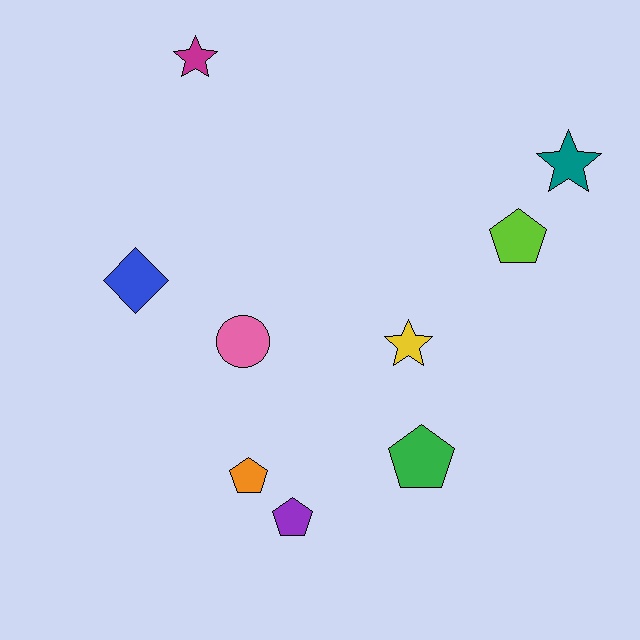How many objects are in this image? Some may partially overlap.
There are 9 objects.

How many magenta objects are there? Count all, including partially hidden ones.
There is 1 magenta object.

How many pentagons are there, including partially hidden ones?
There are 4 pentagons.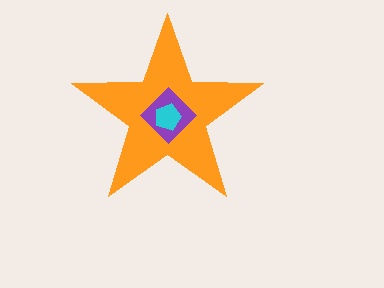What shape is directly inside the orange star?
The purple diamond.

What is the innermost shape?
The cyan pentagon.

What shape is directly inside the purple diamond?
The cyan pentagon.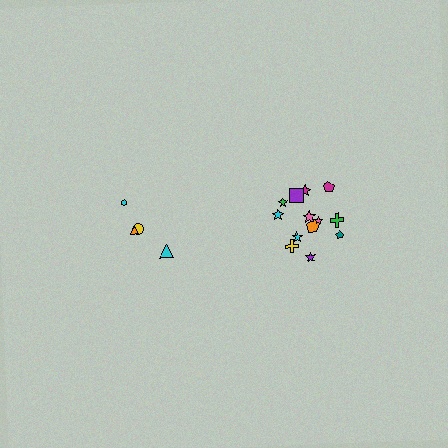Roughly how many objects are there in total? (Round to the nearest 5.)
Roughly 20 objects in total.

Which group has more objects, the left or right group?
The right group.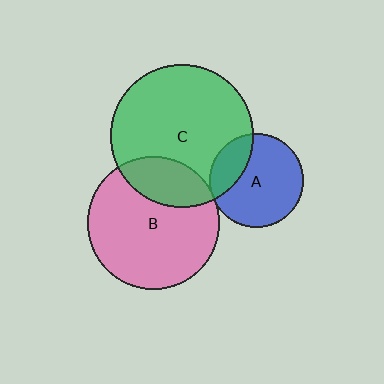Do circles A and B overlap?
Yes.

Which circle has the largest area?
Circle C (green).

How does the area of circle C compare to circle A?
Approximately 2.3 times.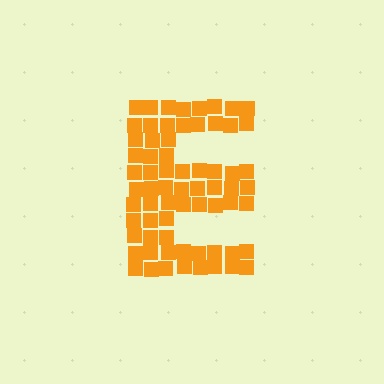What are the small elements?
The small elements are squares.